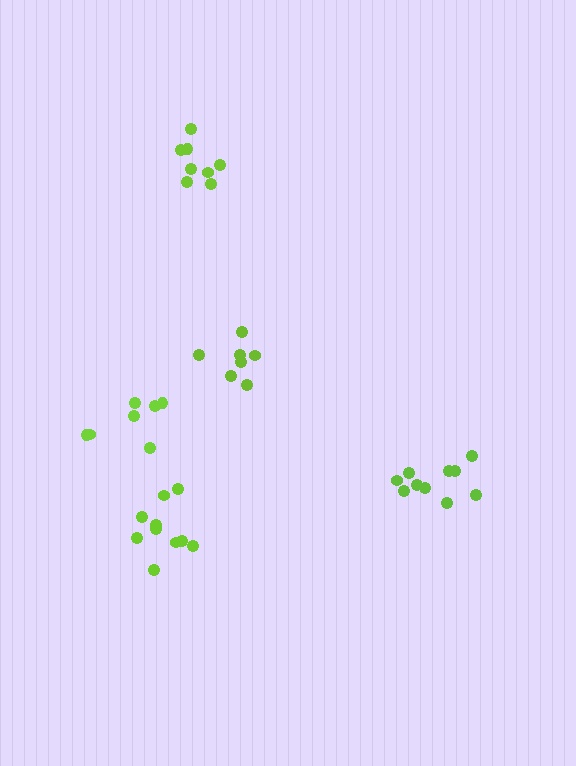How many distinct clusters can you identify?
There are 5 distinct clusters.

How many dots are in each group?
Group 1: 8 dots, Group 2: 10 dots, Group 3: 7 dots, Group 4: 10 dots, Group 5: 7 dots (42 total).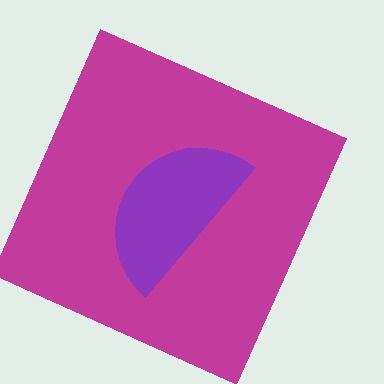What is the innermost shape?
The purple semicircle.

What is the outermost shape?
The magenta square.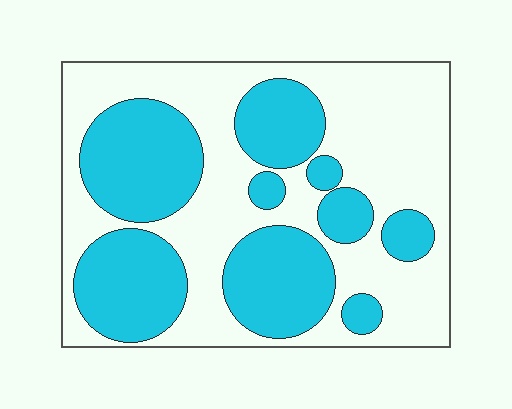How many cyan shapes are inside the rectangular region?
9.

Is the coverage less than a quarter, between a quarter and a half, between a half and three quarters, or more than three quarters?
Between a quarter and a half.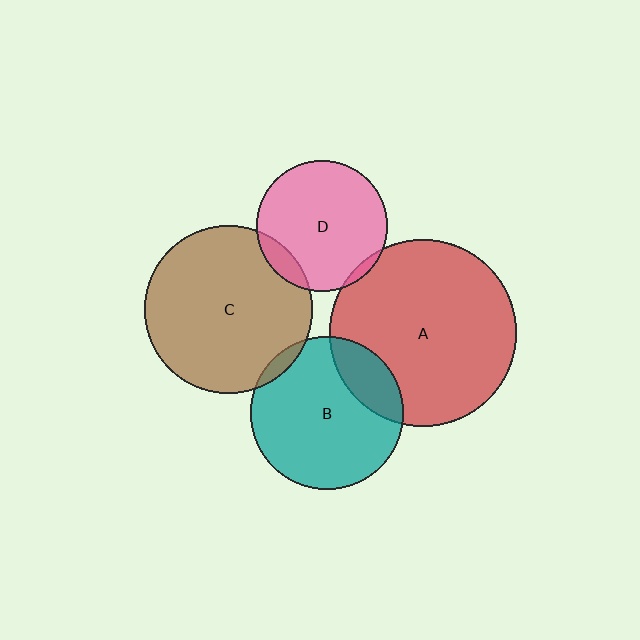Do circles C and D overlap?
Yes.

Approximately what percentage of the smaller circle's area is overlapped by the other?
Approximately 10%.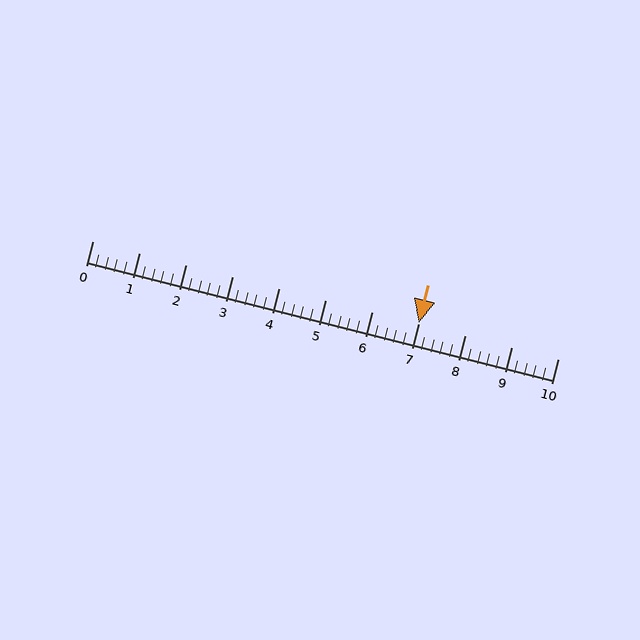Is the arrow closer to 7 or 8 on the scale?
The arrow is closer to 7.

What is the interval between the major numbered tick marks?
The major tick marks are spaced 1 units apart.